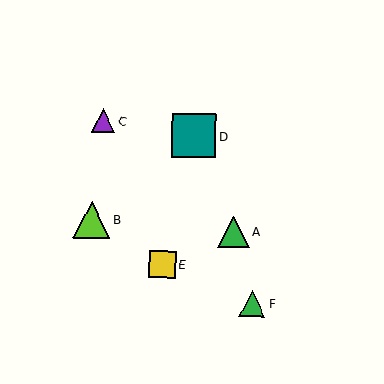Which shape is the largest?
The teal square (labeled D) is the largest.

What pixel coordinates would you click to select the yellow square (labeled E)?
Click at (162, 264) to select the yellow square E.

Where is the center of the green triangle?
The center of the green triangle is at (252, 304).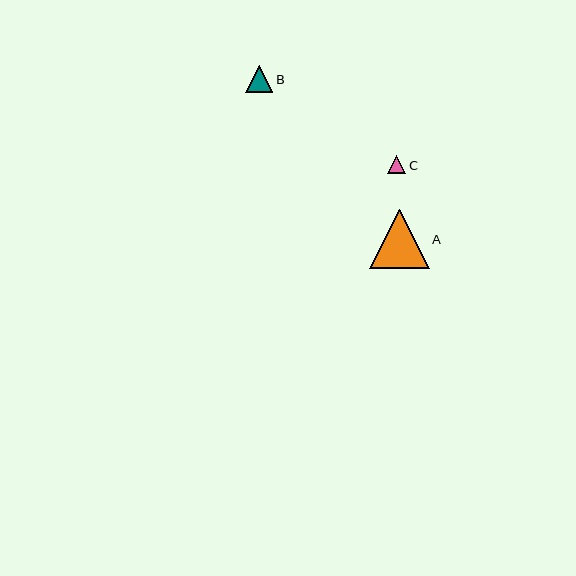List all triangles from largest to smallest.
From largest to smallest: A, B, C.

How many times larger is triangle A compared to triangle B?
Triangle A is approximately 2.2 times the size of triangle B.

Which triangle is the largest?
Triangle A is the largest with a size of approximately 60 pixels.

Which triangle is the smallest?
Triangle C is the smallest with a size of approximately 18 pixels.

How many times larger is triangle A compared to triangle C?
Triangle A is approximately 3.2 times the size of triangle C.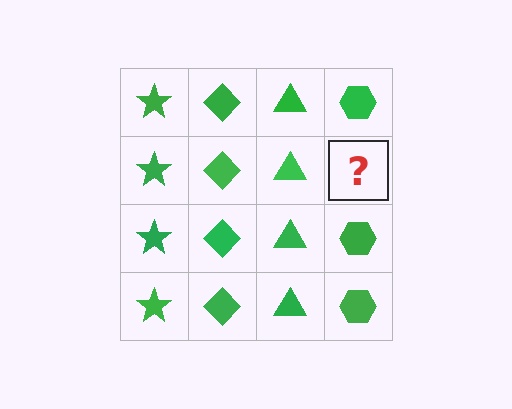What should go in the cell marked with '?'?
The missing cell should contain a green hexagon.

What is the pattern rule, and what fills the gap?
The rule is that each column has a consistent shape. The gap should be filled with a green hexagon.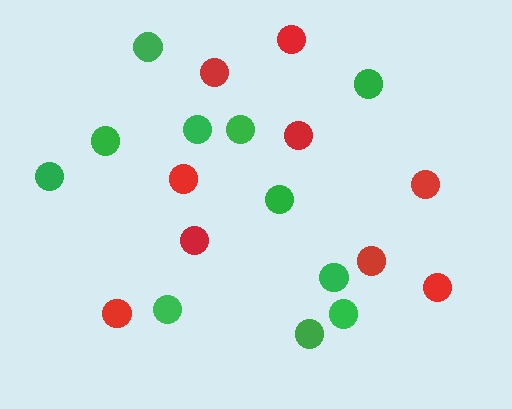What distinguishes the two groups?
There are 2 groups: one group of red circles (9) and one group of green circles (11).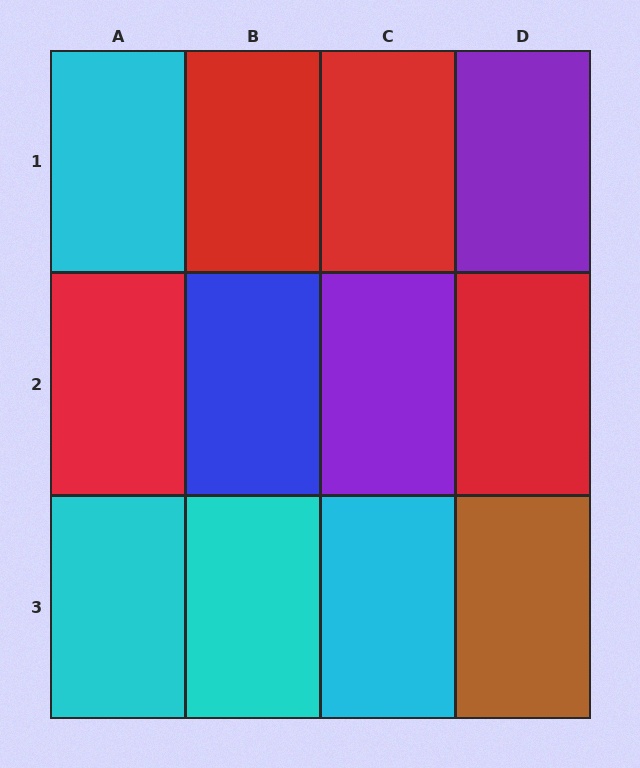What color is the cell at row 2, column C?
Purple.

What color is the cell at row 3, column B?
Cyan.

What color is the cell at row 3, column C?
Cyan.